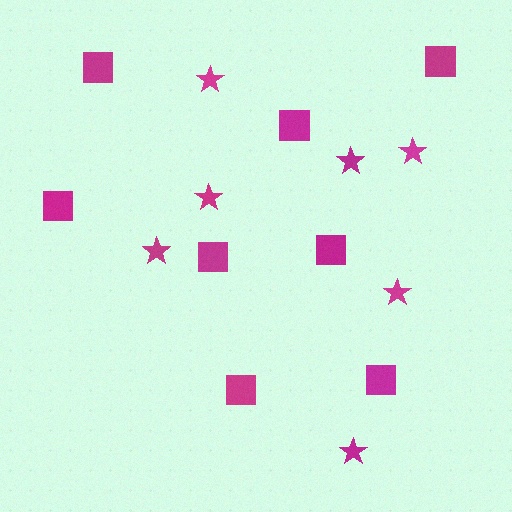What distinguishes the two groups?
There are 2 groups: one group of squares (8) and one group of stars (7).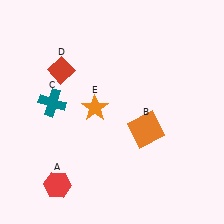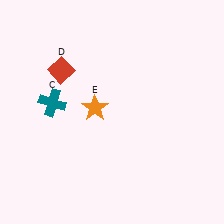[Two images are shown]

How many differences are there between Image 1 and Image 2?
There are 2 differences between the two images.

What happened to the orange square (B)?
The orange square (B) was removed in Image 2. It was in the bottom-right area of Image 1.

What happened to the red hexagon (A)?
The red hexagon (A) was removed in Image 2. It was in the bottom-left area of Image 1.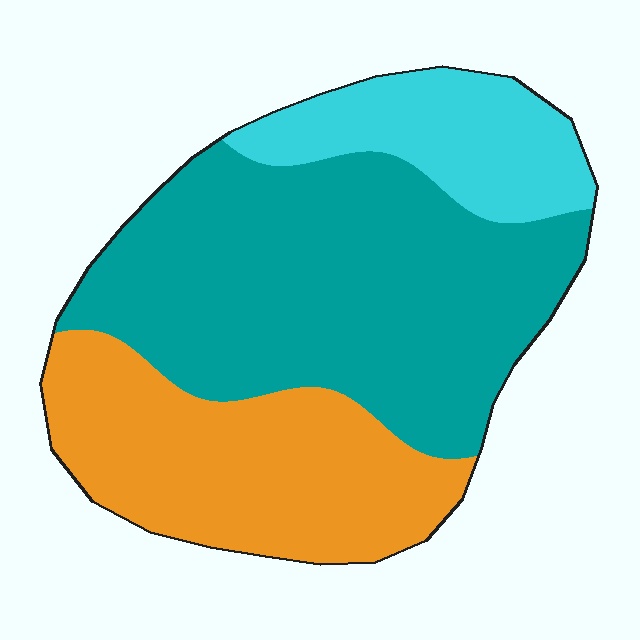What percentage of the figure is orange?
Orange takes up about one third (1/3) of the figure.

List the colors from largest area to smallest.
From largest to smallest: teal, orange, cyan.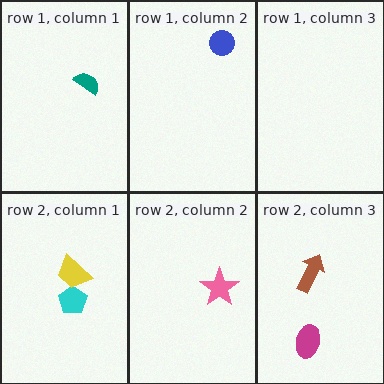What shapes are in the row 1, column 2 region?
The blue circle.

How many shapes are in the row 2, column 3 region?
2.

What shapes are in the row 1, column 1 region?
The teal semicircle.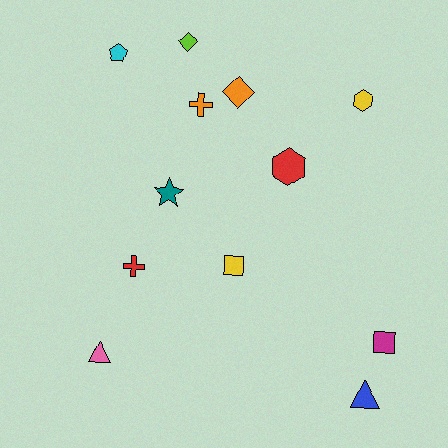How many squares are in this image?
There are 2 squares.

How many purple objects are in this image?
There are no purple objects.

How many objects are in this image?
There are 12 objects.